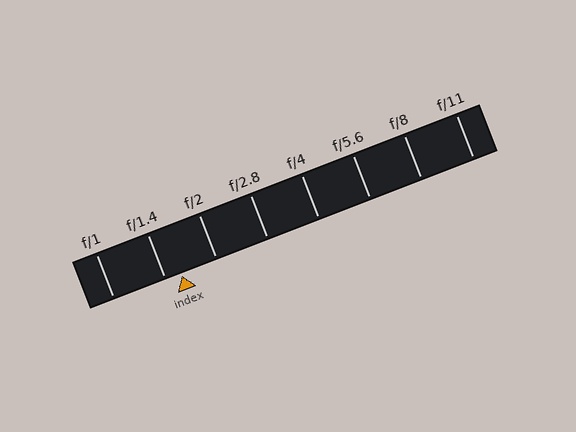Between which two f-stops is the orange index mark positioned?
The index mark is between f/1.4 and f/2.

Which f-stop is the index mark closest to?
The index mark is closest to f/1.4.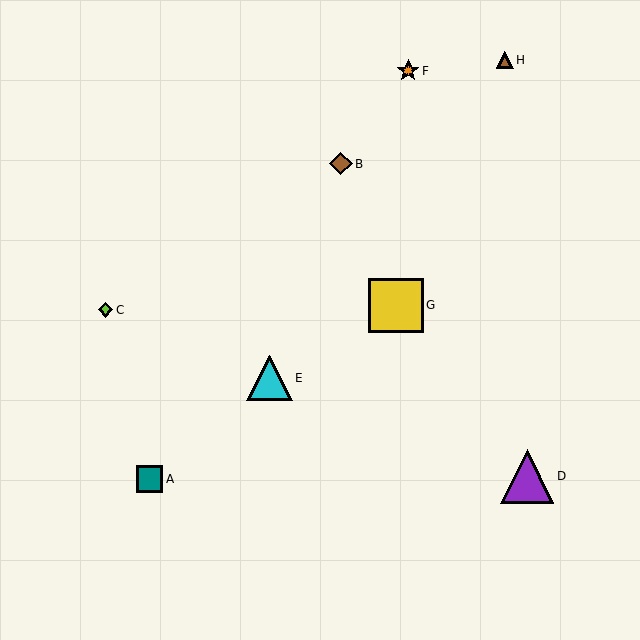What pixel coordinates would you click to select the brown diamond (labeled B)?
Click at (341, 164) to select the brown diamond B.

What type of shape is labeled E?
Shape E is a cyan triangle.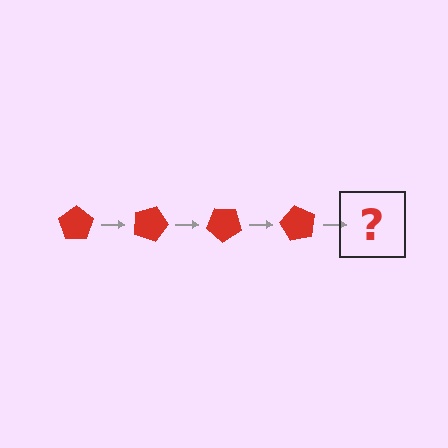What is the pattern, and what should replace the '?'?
The pattern is that the pentagon rotates 20 degrees each step. The '?' should be a red pentagon rotated 80 degrees.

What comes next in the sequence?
The next element should be a red pentagon rotated 80 degrees.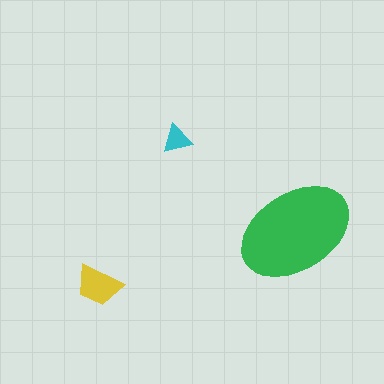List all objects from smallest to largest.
The cyan triangle, the yellow trapezoid, the green ellipse.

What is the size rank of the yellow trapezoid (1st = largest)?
2nd.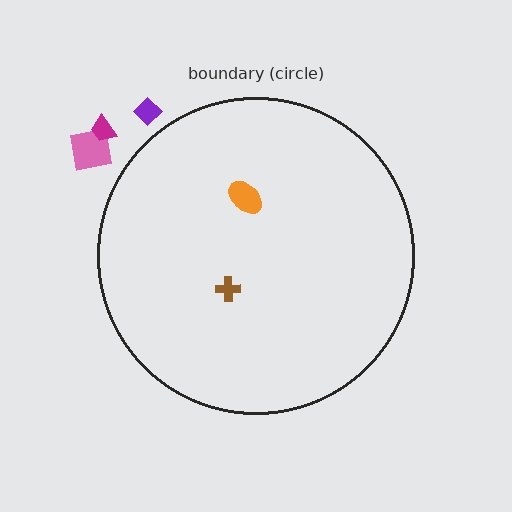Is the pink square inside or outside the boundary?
Outside.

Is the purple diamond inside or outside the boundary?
Outside.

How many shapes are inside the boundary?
2 inside, 3 outside.